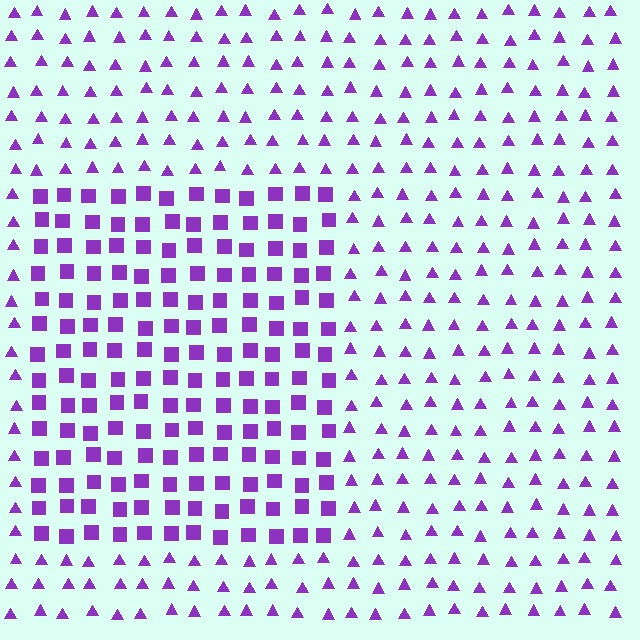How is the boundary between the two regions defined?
The boundary is defined by a change in element shape: squares inside vs. triangles outside. All elements share the same color and spacing.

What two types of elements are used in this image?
The image uses squares inside the rectangle region and triangles outside it.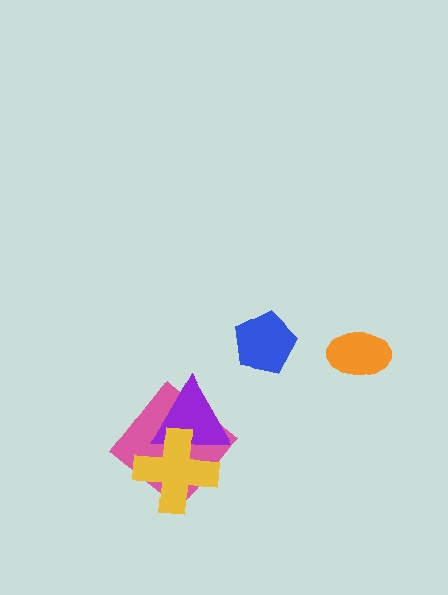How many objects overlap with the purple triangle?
2 objects overlap with the purple triangle.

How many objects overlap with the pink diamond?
2 objects overlap with the pink diamond.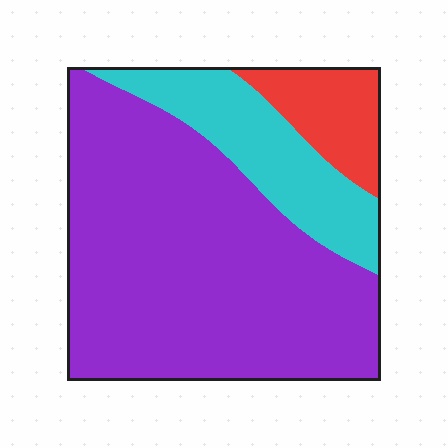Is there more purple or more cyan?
Purple.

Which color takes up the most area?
Purple, at roughly 70%.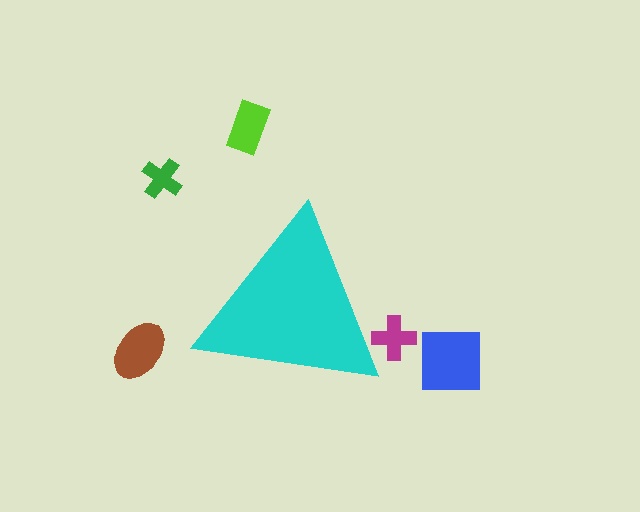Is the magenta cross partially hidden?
Yes, the magenta cross is partially hidden behind the cyan triangle.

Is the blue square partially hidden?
No, the blue square is fully visible.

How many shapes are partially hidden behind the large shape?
1 shape is partially hidden.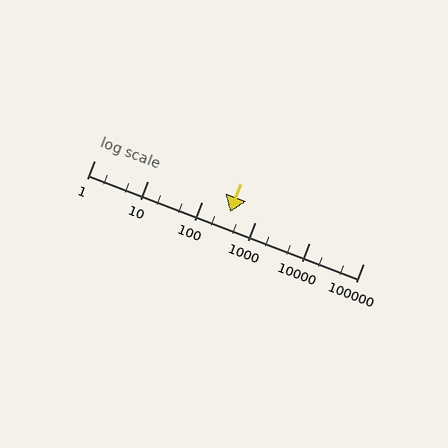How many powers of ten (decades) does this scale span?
The scale spans 5 decades, from 1 to 100000.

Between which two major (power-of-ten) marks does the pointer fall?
The pointer is between 100 and 1000.